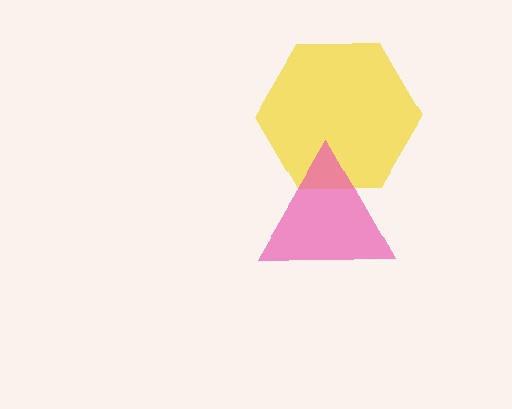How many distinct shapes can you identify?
There are 2 distinct shapes: a yellow hexagon, a pink triangle.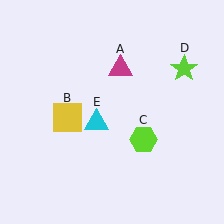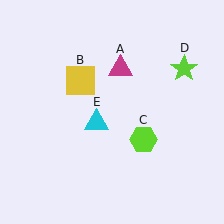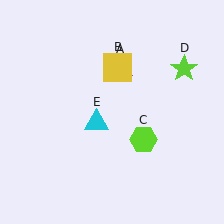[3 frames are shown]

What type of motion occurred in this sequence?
The yellow square (object B) rotated clockwise around the center of the scene.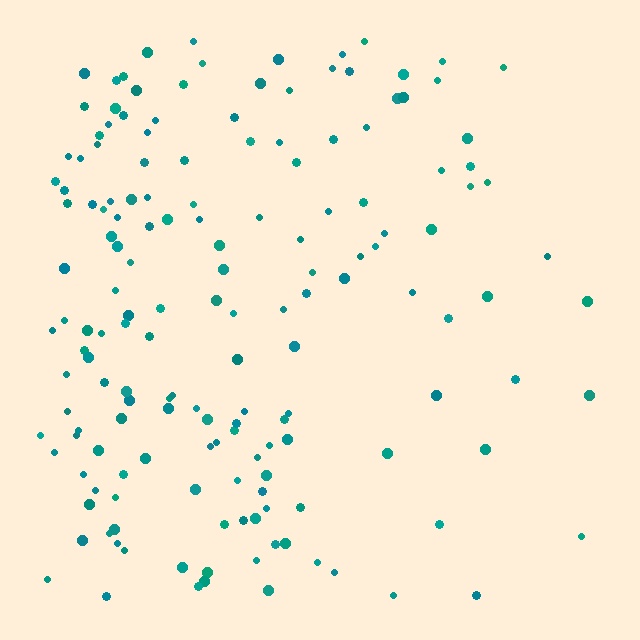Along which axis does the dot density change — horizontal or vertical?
Horizontal.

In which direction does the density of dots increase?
From right to left, with the left side densest.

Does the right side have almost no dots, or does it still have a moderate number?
Still a moderate number, just noticeably fewer than the left.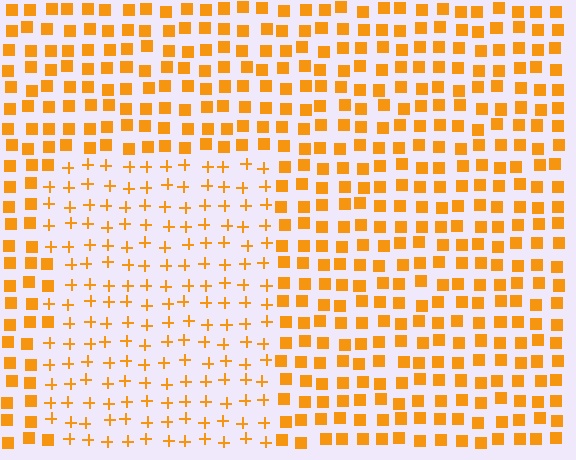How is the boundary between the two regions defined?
The boundary is defined by a change in element shape: plus signs inside vs. squares outside. All elements share the same color and spacing.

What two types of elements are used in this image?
The image uses plus signs inside the rectangle region and squares outside it.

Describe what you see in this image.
The image is filled with small orange elements arranged in a uniform grid. A rectangle-shaped region contains plus signs, while the surrounding area contains squares. The boundary is defined purely by the change in element shape.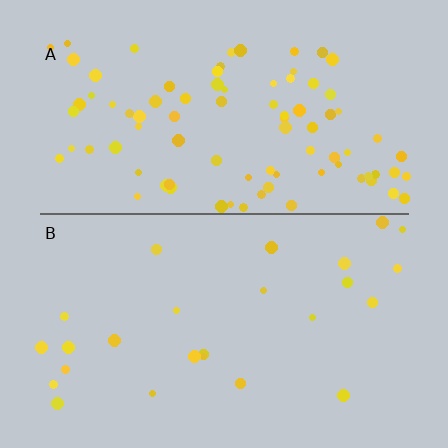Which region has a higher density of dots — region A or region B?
A (the top).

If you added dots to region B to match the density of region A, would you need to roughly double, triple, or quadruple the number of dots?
Approximately triple.